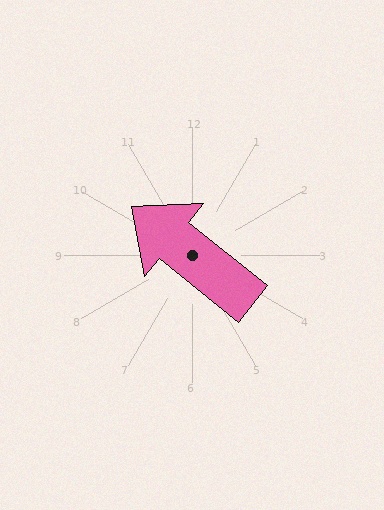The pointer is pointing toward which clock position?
Roughly 10 o'clock.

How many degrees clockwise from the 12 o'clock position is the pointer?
Approximately 309 degrees.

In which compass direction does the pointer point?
Northwest.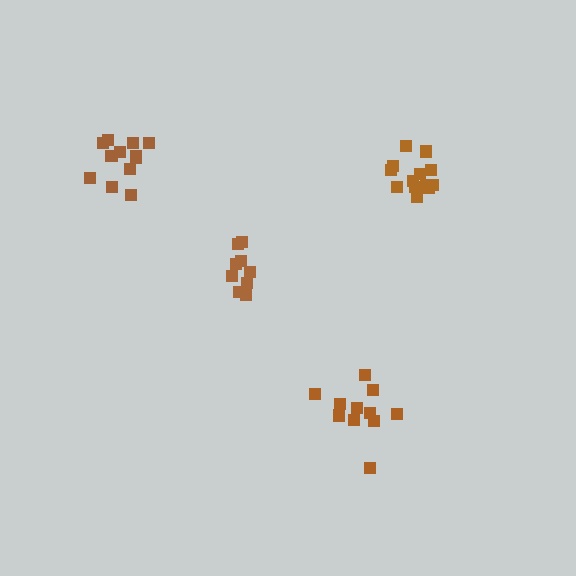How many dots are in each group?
Group 1: 9 dots, Group 2: 13 dots, Group 3: 12 dots, Group 4: 11 dots (45 total).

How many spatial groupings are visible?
There are 4 spatial groupings.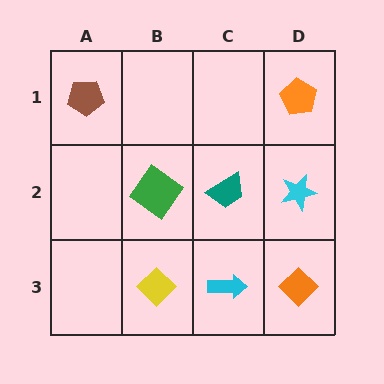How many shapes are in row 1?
2 shapes.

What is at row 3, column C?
A cyan arrow.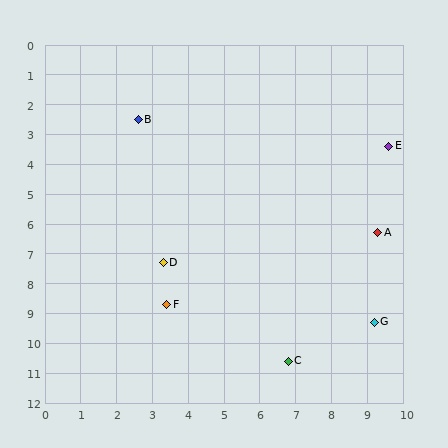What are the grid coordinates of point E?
Point E is at approximately (9.6, 3.4).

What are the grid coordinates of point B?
Point B is at approximately (2.6, 2.5).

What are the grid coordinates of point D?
Point D is at approximately (3.3, 7.3).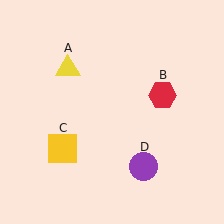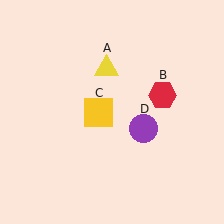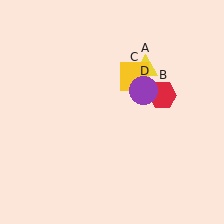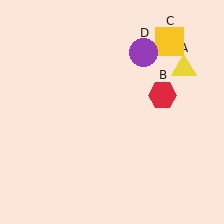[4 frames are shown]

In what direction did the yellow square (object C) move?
The yellow square (object C) moved up and to the right.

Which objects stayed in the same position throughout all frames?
Red hexagon (object B) remained stationary.